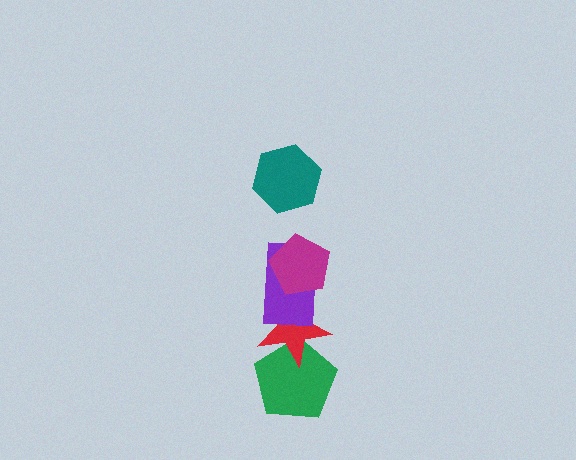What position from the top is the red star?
The red star is 4th from the top.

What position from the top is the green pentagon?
The green pentagon is 5th from the top.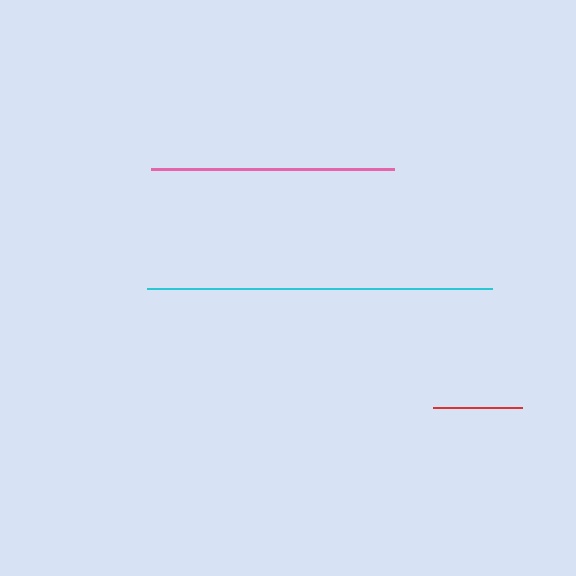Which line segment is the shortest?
The red line is the shortest at approximately 89 pixels.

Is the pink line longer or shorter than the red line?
The pink line is longer than the red line.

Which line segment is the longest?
The cyan line is the longest at approximately 345 pixels.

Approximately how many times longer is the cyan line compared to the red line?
The cyan line is approximately 3.9 times the length of the red line.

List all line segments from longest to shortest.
From longest to shortest: cyan, pink, red.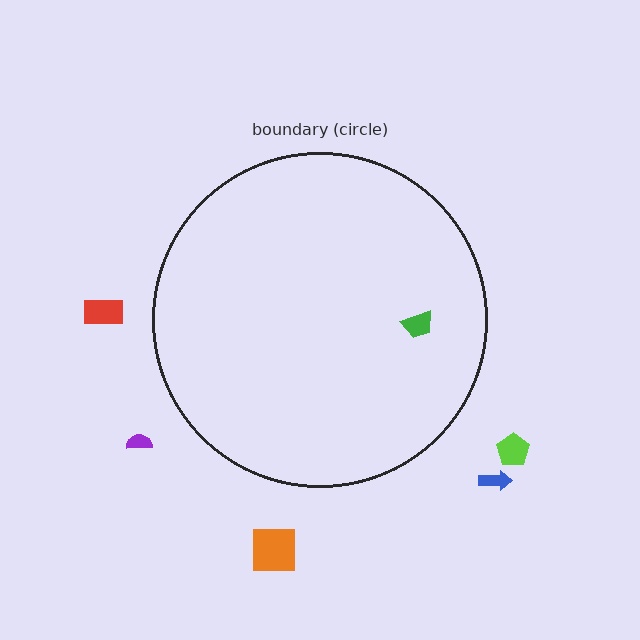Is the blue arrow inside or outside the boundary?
Outside.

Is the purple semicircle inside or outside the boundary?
Outside.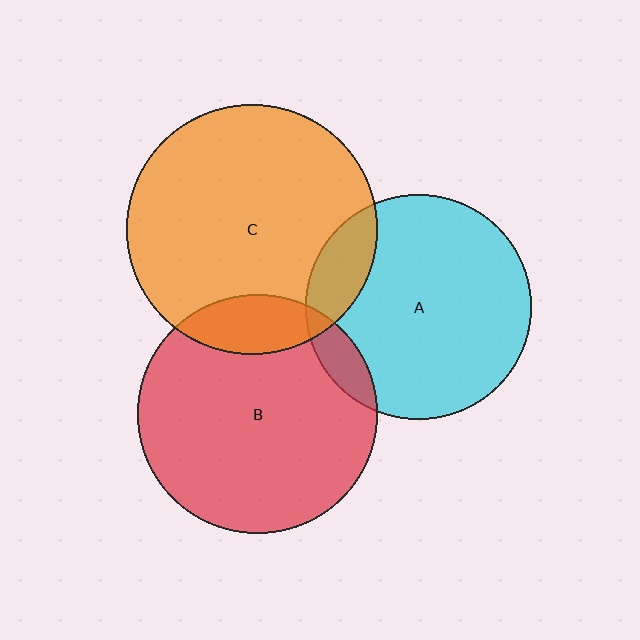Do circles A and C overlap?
Yes.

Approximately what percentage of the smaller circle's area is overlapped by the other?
Approximately 15%.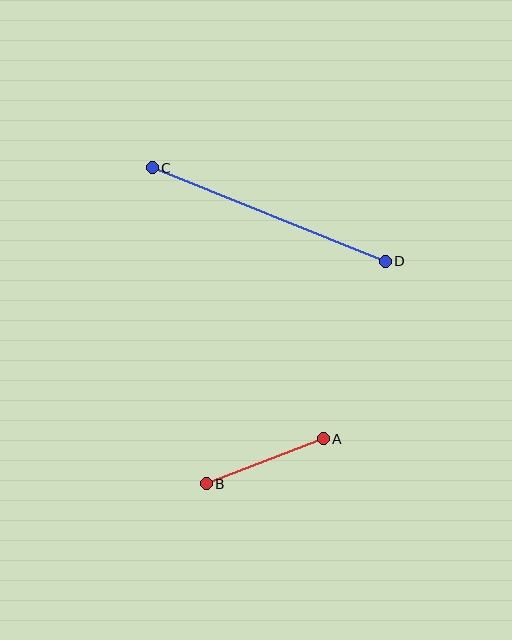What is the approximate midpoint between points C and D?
The midpoint is at approximately (269, 214) pixels.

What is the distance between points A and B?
The distance is approximately 126 pixels.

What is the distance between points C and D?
The distance is approximately 251 pixels.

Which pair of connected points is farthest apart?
Points C and D are farthest apart.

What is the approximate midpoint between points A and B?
The midpoint is at approximately (265, 461) pixels.